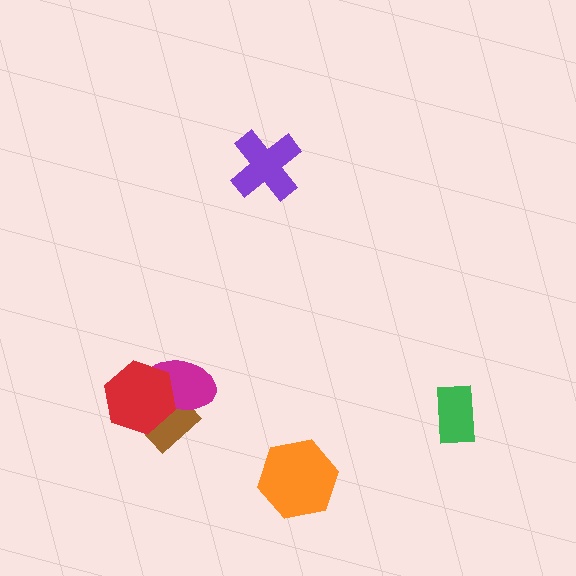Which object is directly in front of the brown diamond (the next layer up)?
The magenta ellipse is directly in front of the brown diamond.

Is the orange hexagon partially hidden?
No, no other shape covers it.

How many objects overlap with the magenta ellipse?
2 objects overlap with the magenta ellipse.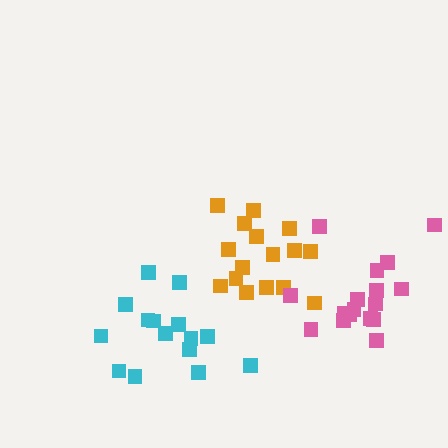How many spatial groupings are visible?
There are 3 spatial groupings.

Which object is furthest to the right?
The pink cluster is rightmost.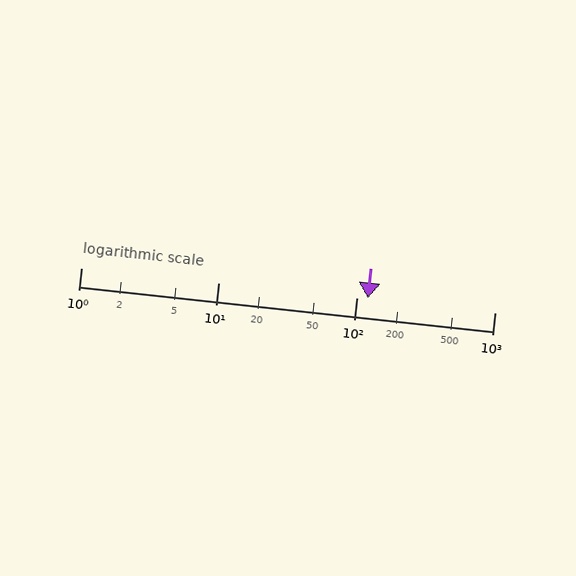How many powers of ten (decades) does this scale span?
The scale spans 3 decades, from 1 to 1000.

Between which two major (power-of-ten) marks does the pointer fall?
The pointer is between 100 and 1000.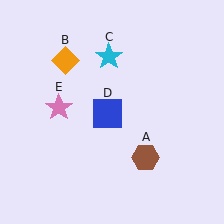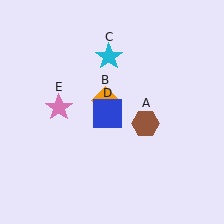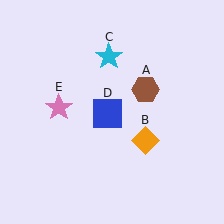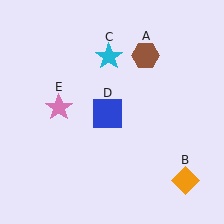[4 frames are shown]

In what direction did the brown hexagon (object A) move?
The brown hexagon (object A) moved up.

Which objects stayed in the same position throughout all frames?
Cyan star (object C) and blue square (object D) and pink star (object E) remained stationary.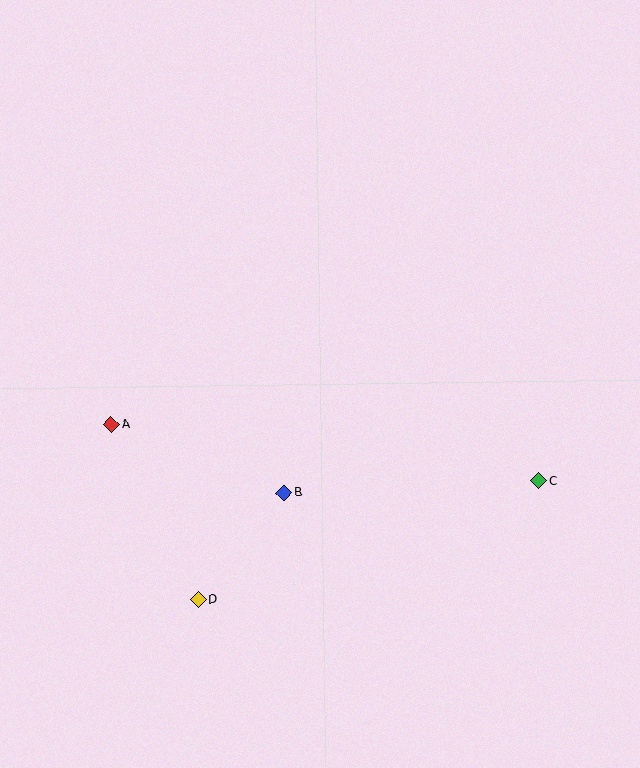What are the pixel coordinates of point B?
Point B is at (284, 493).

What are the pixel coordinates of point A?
Point A is at (111, 424).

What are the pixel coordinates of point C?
Point C is at (539, 481).